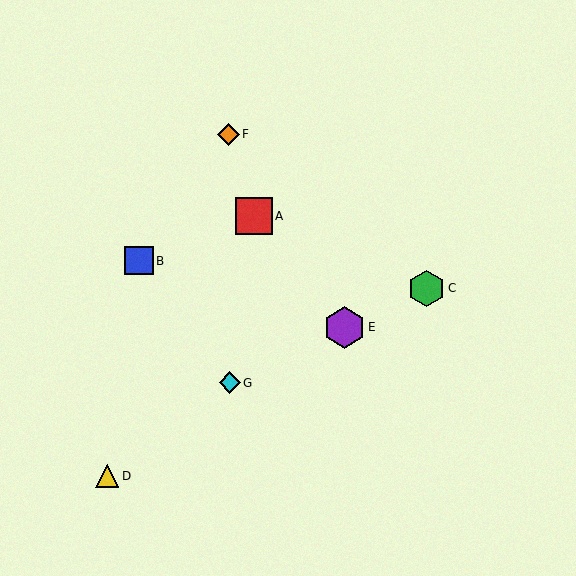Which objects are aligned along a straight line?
Objects C, E, G are aligned along a straight line.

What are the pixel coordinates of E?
Object E is at (345, 327).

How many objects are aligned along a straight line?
3 objects (C, E, G) are aligned along a straight line.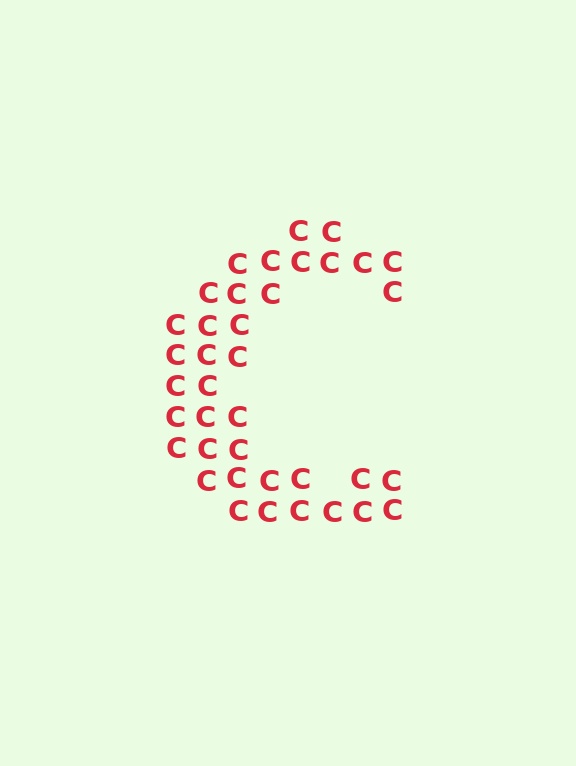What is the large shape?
The large shape is the letter C.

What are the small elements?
The small elements are letter C's.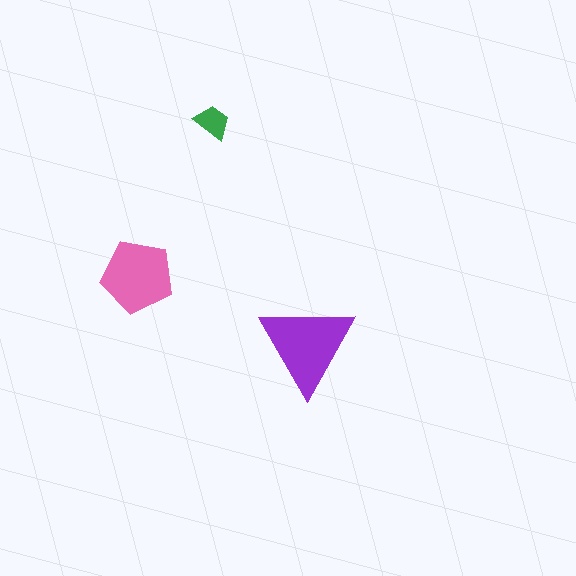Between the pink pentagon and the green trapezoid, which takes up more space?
The pink pentagon.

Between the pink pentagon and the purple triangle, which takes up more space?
The purple triangle.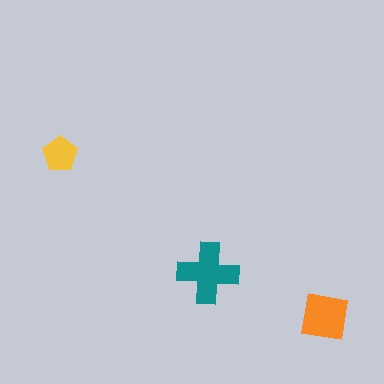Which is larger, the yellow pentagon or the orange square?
The orange square.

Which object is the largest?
The teal cross.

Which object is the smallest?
The yellow pentagon.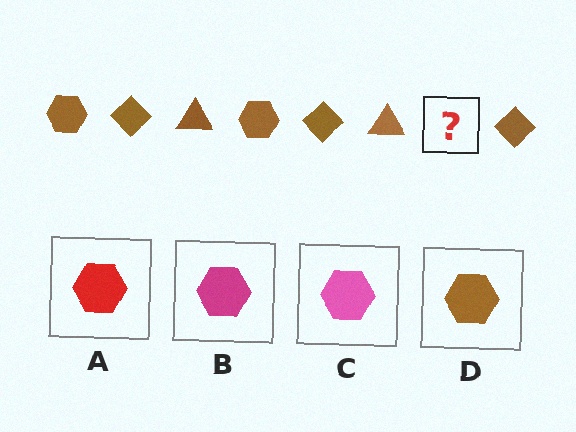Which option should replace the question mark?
Option D.